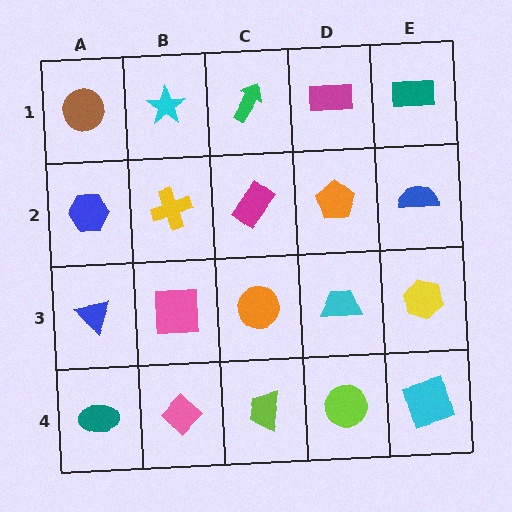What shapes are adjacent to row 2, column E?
A teal rectangle (row 1, column E), a yellow hexagon (row 3, column E), an orange pentagon (row 2, column D).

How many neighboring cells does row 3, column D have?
4.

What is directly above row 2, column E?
A teal rectangle.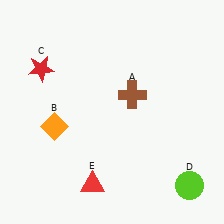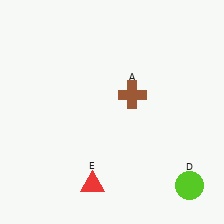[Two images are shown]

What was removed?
The orange diamond (B), the red star (C) were removed in Image 2.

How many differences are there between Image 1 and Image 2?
There are 2 differences between the two images.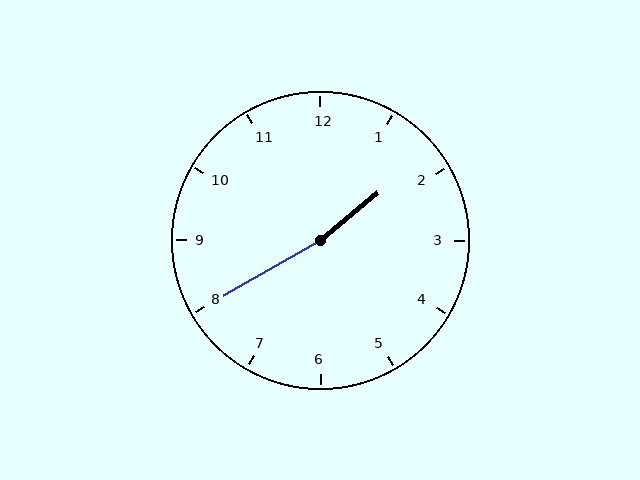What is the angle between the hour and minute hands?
Approximately 170 degrees.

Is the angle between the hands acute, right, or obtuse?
It is obtuse.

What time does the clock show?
1:40.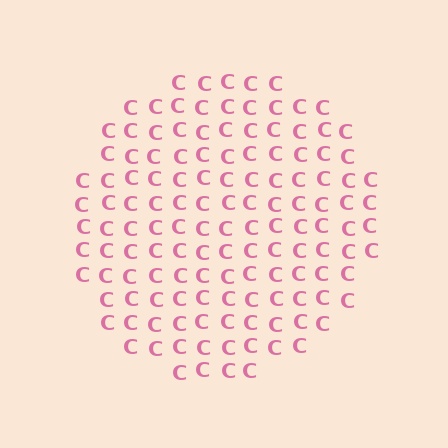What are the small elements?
The small elements are letter C's.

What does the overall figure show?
The overall figure shows a circle.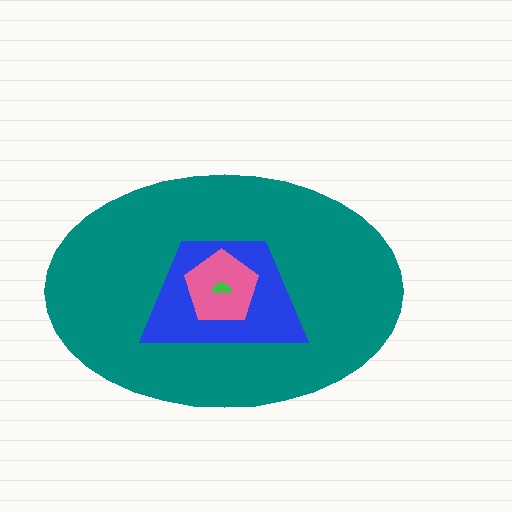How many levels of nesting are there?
4.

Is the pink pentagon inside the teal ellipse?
Yes.